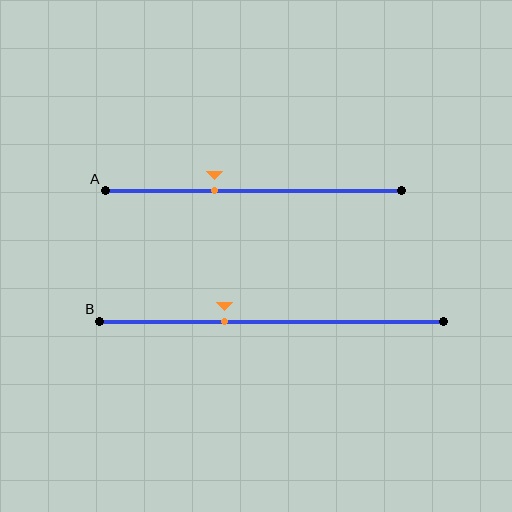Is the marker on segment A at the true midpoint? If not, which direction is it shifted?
No, the marker on segment A is shifted to the left by about 13% of the segment length.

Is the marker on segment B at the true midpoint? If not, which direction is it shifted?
No, the marker on segment B is shifted to the left by about 14% of the segment length.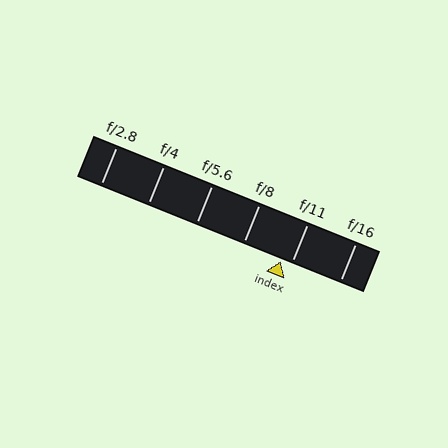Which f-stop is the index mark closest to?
The index mark is closest to f/11.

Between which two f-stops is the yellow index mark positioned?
The index mark is between f/8 and f/11.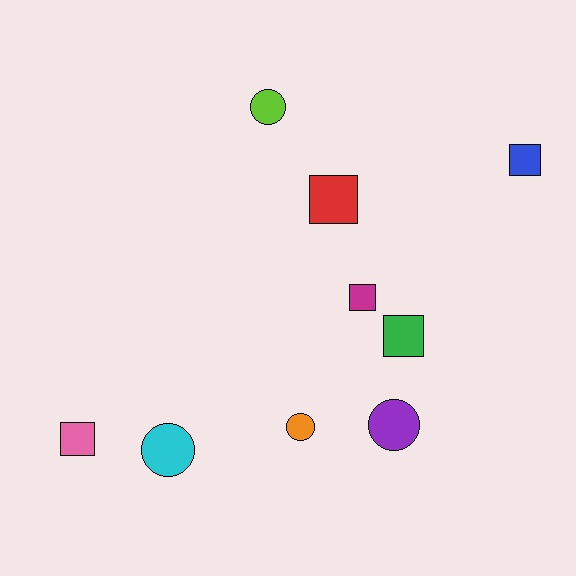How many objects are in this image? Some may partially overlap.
There are 9 objects.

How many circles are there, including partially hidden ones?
There are 4 circles.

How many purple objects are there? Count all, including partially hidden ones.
There is 1 purple object.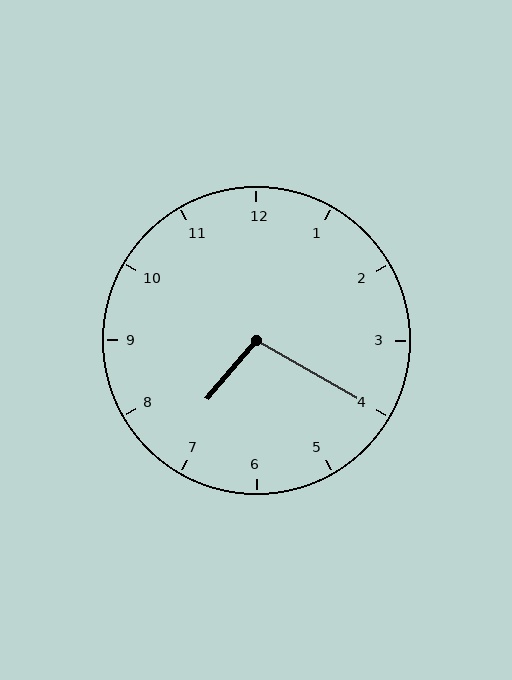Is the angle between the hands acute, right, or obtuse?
It is obtuse.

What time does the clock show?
7:20.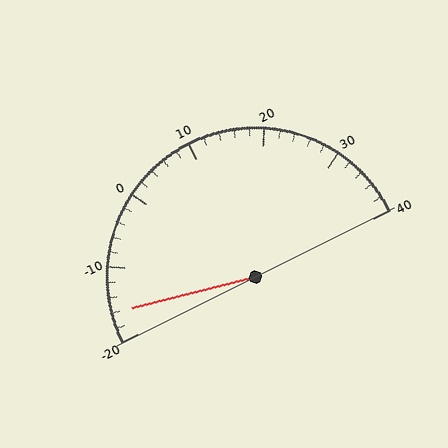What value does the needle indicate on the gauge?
The needle indicates approximately -16.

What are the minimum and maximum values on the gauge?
The gauge ranges from -20 to 40.